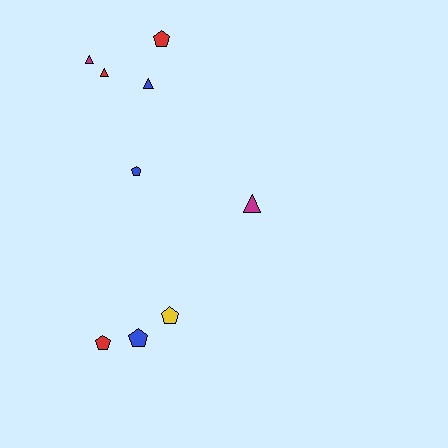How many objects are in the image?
There are 9 objects.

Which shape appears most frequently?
Pentagon, with 5 objects.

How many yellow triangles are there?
There are no yellow triangles.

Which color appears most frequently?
Red, with 3 objects.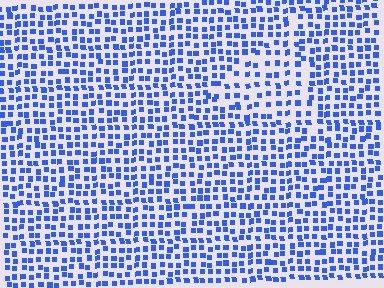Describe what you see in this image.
The image contains small blue elements arranged at two different densities. A triangle-shaped region is visible where the elements are less densely packed than the surrounding area.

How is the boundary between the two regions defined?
The boundary is defined by a change in element density (approximately 1.6x ratio). All elements are the same color, size, and shape.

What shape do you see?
I see a triangle.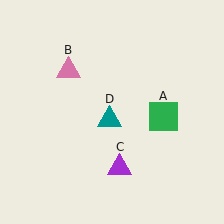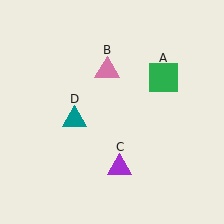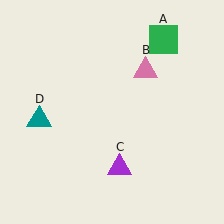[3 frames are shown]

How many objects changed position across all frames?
3 objects changed position: green square (object A), pink triangle (object B), teal triangle (object D).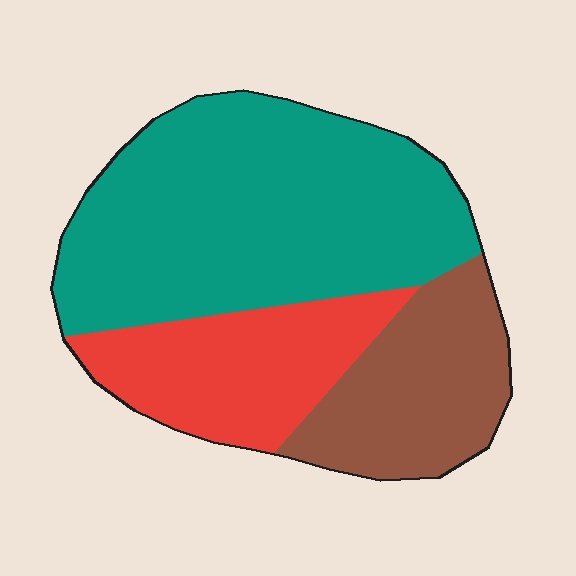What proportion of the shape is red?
Red takes up about one quarter (1/4) of the shape.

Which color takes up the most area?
Teal, at roughly 55%.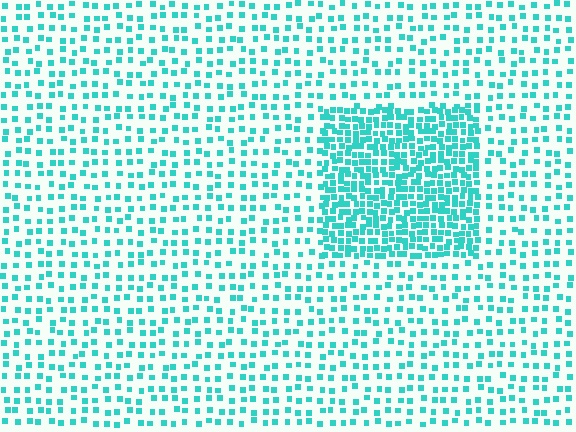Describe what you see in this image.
The image contains small cyan elements arranged at two different densities. A rectangle-shaped region is visible where the elements are more densely packed than the surrounding area.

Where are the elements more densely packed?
The elements are more densely packed inside the rectangle boundary.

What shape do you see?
I see a rectangle.